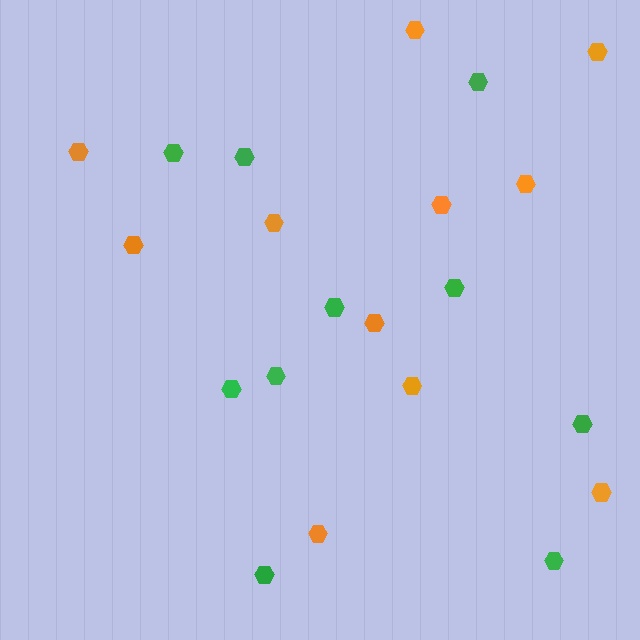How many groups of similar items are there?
There are 2 groups: one group of green hexagons (10) and one group of orange hexagons (11).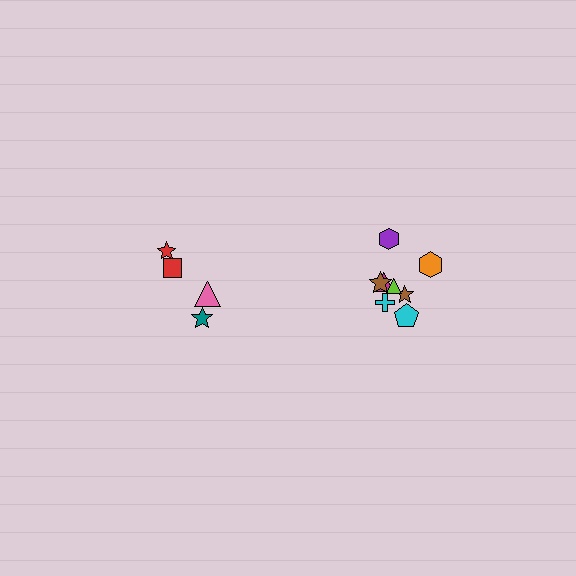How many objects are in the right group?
There are 8 objects.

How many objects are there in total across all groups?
There are 12 objects.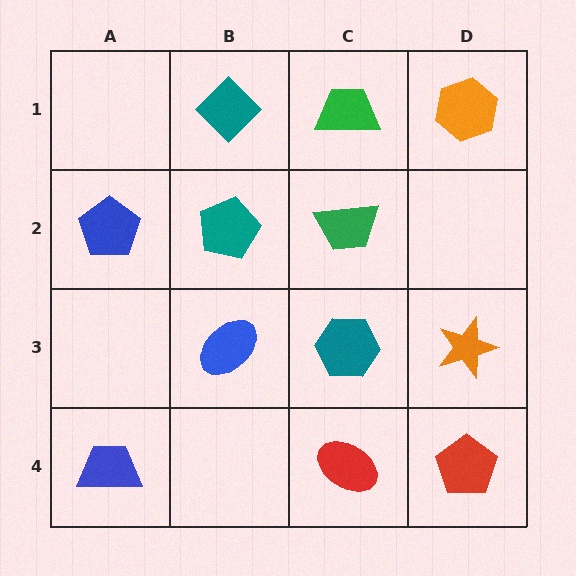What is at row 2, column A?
A blue pentagon.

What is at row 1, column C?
A green trapezoid.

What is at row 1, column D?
An orange hexagon.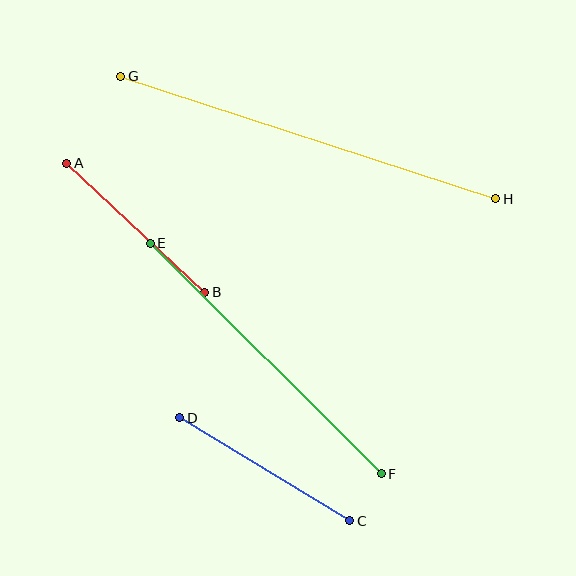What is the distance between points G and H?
The distance is approximately 395 pixels.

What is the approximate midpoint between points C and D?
The midpoint is at approximately (265, 469) pixels.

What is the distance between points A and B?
The distance is approximately 189 pixels.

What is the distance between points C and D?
The distance is approximately 199 pixels.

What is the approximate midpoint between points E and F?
The midpoint is at approximately (266, 358) pixels.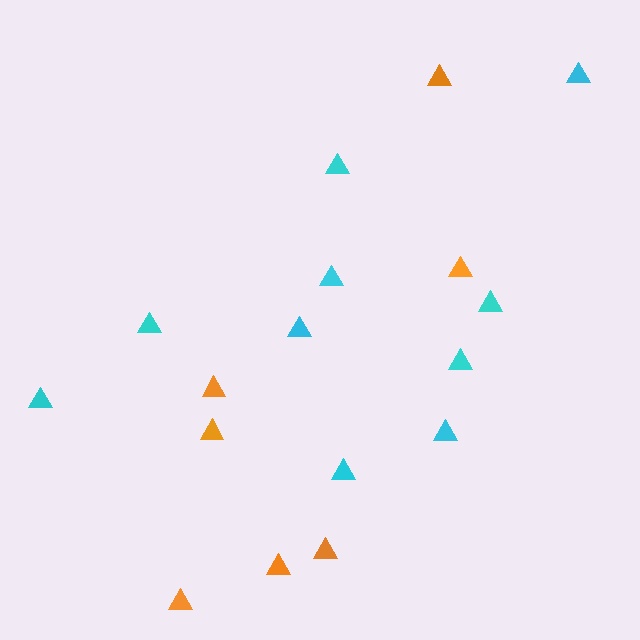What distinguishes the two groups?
There are 2 groups: one group of cyan triangles (10) and one group of orange triangles (7).